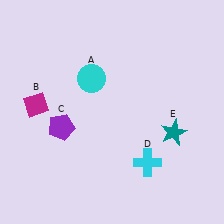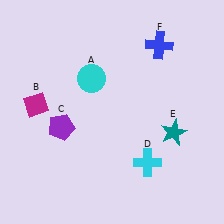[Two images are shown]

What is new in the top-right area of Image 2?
A blue cross (F) was added in the top-right area of Image 2.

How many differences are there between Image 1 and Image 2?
There is 1 difference between the two images.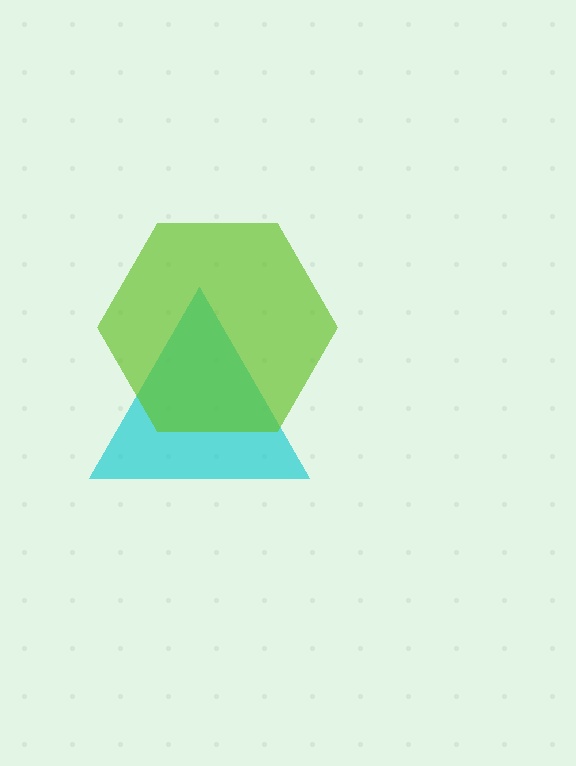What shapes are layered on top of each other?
The layered shapes are: a cyan triangle, a lime hexagon.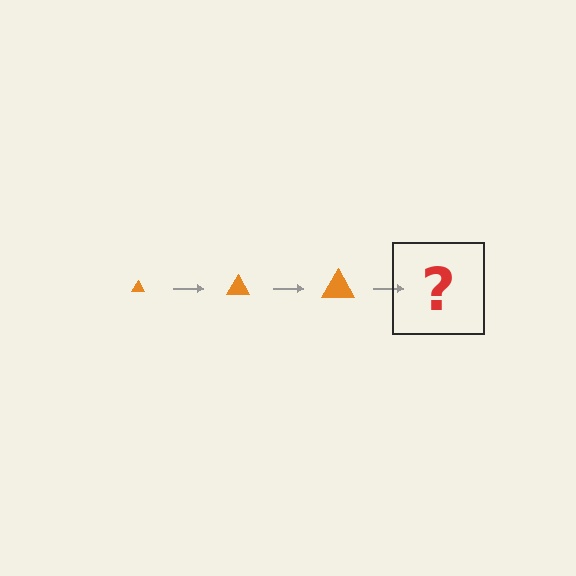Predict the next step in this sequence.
The next step is an orange triangle, larger than the previous one.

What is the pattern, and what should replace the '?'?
The pattern is that the triangle gets progressively larger each step. The '?' should be an orange triangle, larger than the previous one.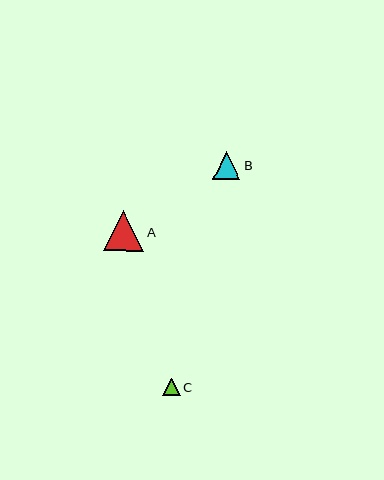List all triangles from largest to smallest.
From largest to smallest: A, B, C.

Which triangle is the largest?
Triangle A is the largest with a size of approximately 40 pixels.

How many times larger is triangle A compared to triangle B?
Triangle A is approximately 1.4 times the size of triangle B.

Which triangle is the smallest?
Triangle C is the smallest with a size of approximately 17 pixels.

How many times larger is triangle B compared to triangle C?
Triangle B is approximately 1.6 times the size of triangle C.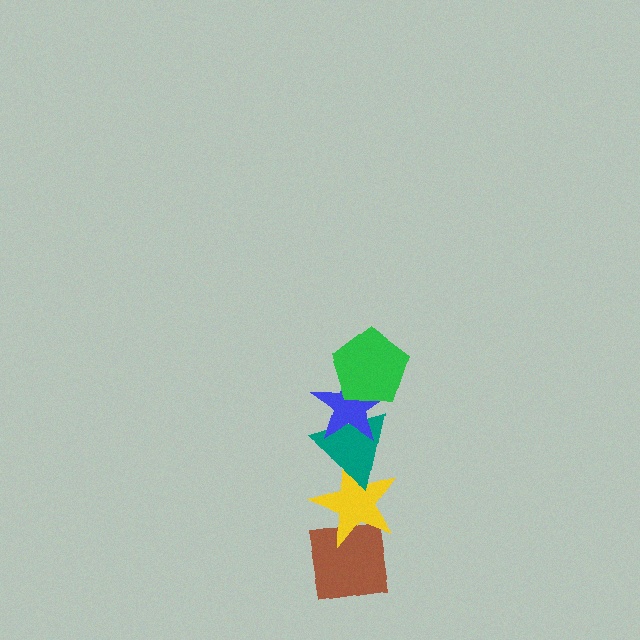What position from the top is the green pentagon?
The green pentagon is 1st from the top.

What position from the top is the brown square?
The brown square is 5th from the top.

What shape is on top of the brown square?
The yellow star is on top of the brown square.